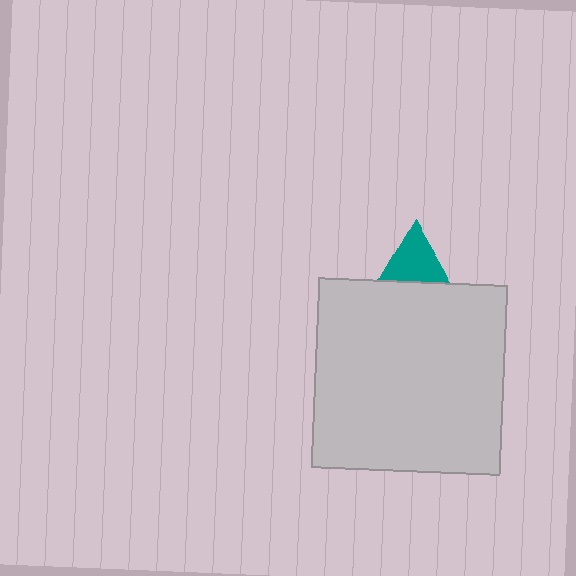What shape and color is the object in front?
The object in front is a light gray square.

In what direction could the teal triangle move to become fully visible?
The teal triangle could move up. That would shift it out from behind the light gray square entirely.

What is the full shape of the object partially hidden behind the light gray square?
The partially hidden object is a teal triangle.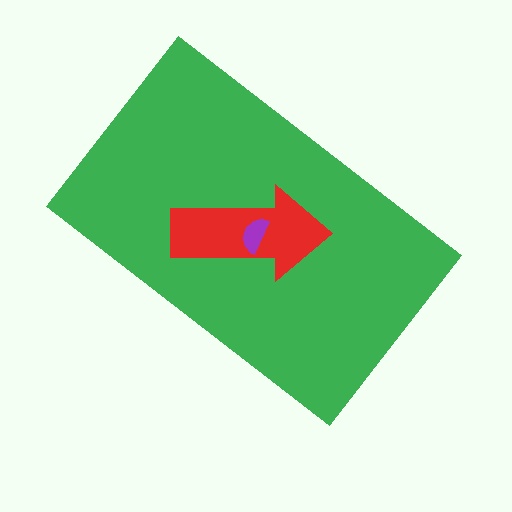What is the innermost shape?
The purple semicircle.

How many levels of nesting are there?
3.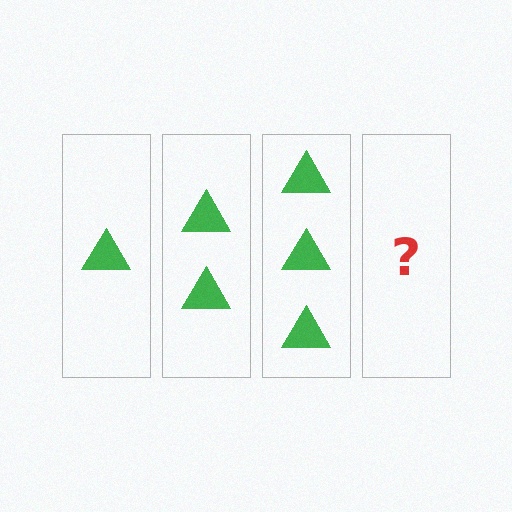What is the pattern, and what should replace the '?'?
The pattern is that each step adds one more triangle. The '?' should be 4 triangles.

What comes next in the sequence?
The next element should be 4 triangles.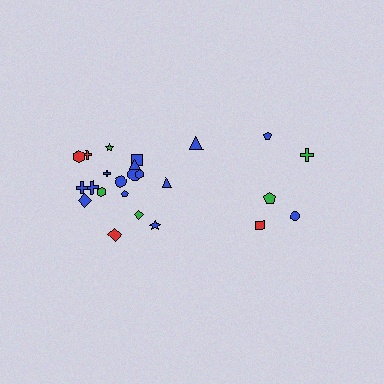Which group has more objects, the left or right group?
The left group.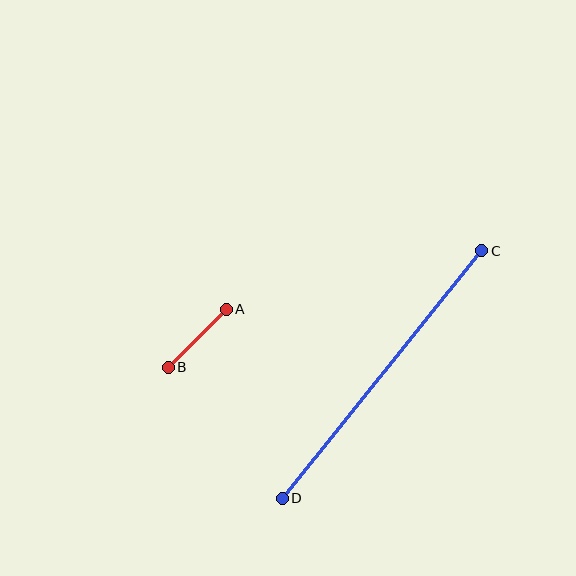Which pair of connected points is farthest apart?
Points C and D are farthest apart.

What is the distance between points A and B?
The distance is approximately 82 pixels.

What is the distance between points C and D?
The distance is approximately 318 pixels.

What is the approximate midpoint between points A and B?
The midpoint is at approximately (197, 338) pixels.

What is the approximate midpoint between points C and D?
The midpoint is at approximately (382, 375) pixels.